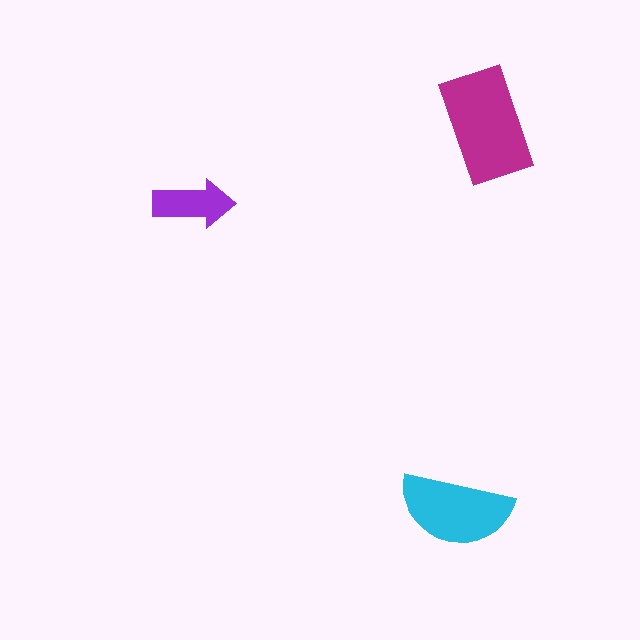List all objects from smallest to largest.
The purple arrow, the cyan semicircle, the magenta rectangle.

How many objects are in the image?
There are 3 objects in the image.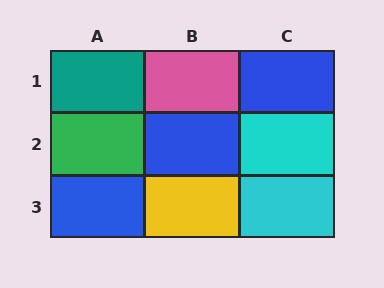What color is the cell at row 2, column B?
Blue.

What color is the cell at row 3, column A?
Blue.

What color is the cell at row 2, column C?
Cyan.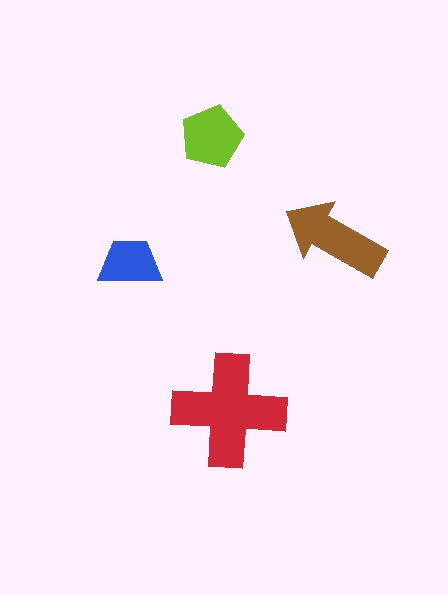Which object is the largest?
The red cross.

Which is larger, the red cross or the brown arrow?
The red cross.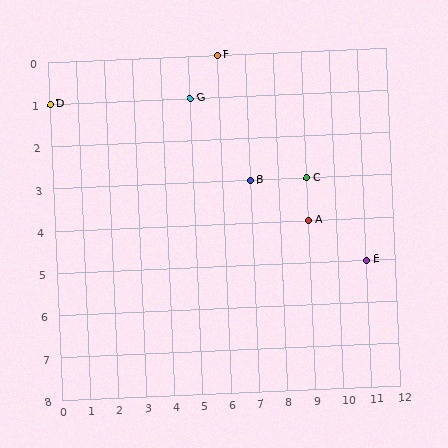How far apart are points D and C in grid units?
Points D and C are 9 columns and 2 rows apart (about 9.2 grid units diagonally).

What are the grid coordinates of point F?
Point F is at grid coordinates (6, 0).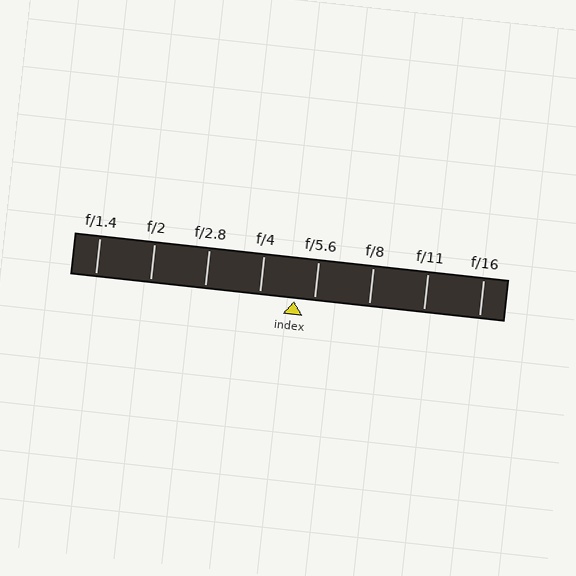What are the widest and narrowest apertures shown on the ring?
The widest aperture shown is f/1.4 and the narrowest is f/16.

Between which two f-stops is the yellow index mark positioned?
The index mark is between f/4 and f/5.6.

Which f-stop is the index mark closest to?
The index mark is closest to f/5.6.